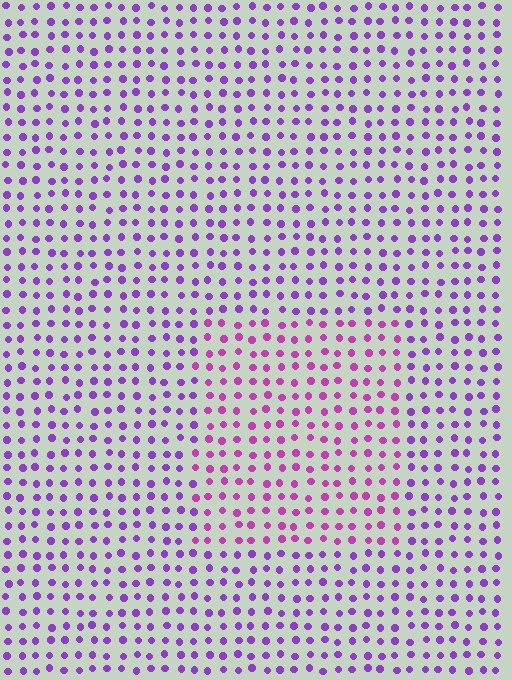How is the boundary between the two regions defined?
The boundary is defined purely by a slight shift in hue (about 31 degrees). Spacing, size, and orientation are identical on both sides.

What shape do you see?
I see a rectangle.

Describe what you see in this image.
The image is filled with small purple elements in a uniform arrangement. A rectangle-shaped region is visible where the elements are tinted to a slightly different hue, forming a subtle color boundary.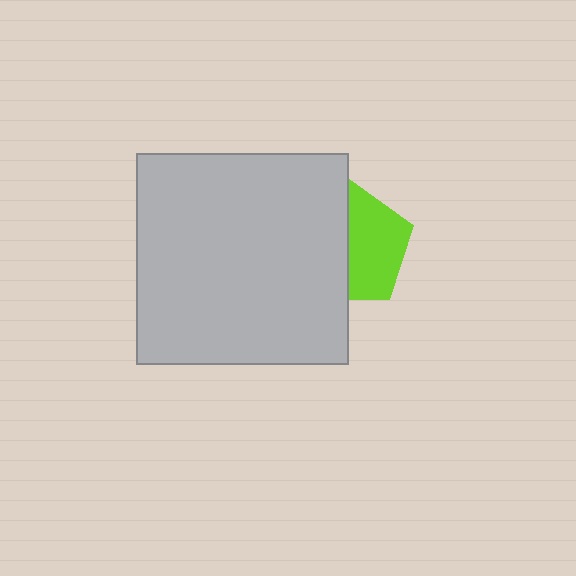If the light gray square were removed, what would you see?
You would see the complete lime pentagon.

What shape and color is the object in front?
The object in front is a light gray square.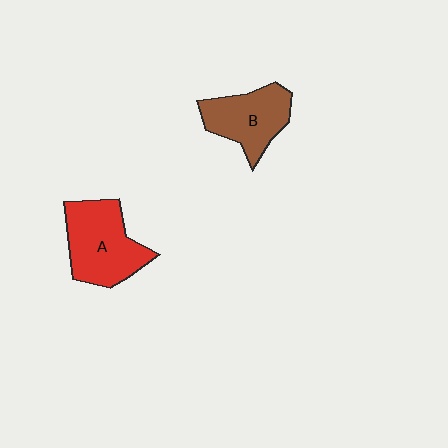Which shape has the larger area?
Shape A (red).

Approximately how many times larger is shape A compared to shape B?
Approximately 1.2 times.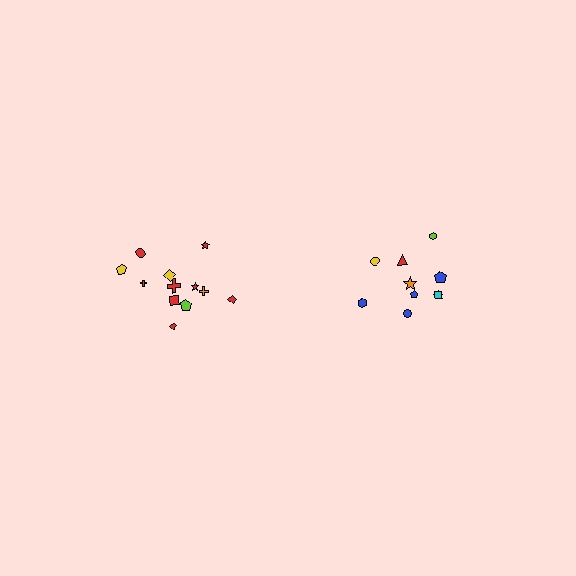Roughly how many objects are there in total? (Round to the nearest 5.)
Roughly 20 objects in total.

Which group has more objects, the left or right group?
The left group.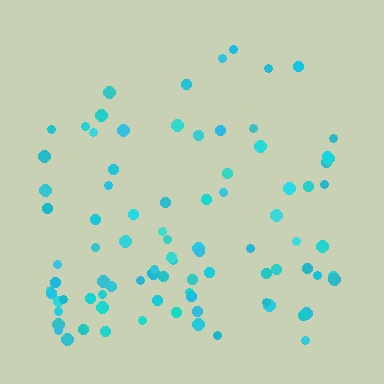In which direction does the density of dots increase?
From top to bottom, with the bottom side densest.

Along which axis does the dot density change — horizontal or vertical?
Vertical.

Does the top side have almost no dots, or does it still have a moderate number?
Still a moderate number, just noticeably fewer than the bottom.